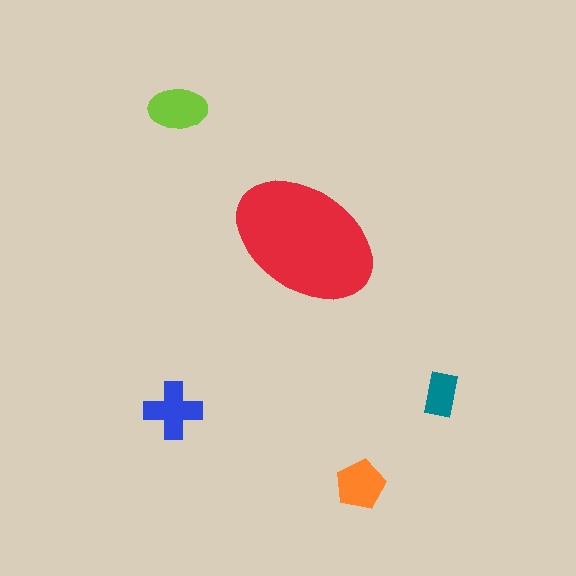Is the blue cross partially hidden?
No, the blue cross is fully visible.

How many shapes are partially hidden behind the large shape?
0 shapes are partially hidden.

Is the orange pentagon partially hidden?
No, the orange pentagon is fully visible.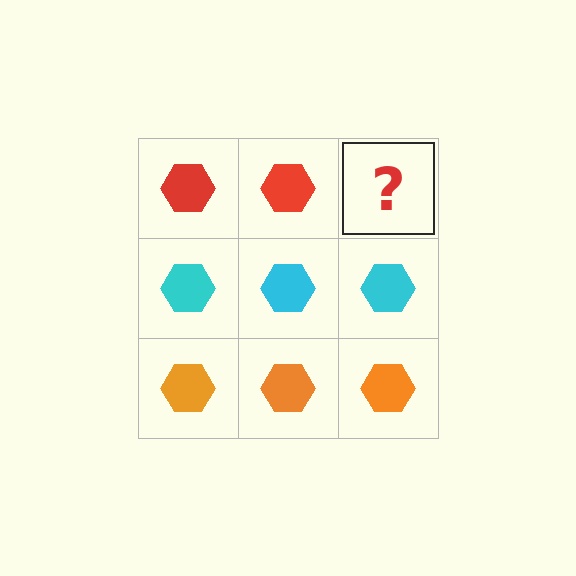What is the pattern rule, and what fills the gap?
The rule is that each row has a consistent color. The gap should be filled with a red hexagon.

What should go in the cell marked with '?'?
The missing cell should contain a red hexagon.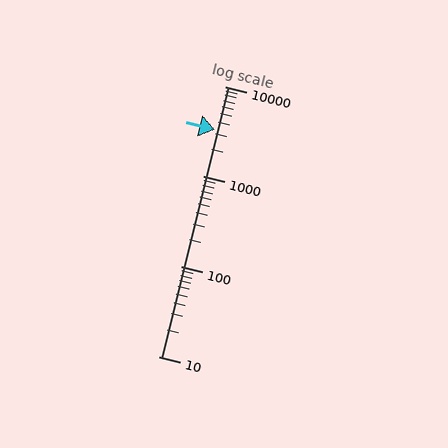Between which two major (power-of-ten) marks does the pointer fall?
The pointer is between 1000 and 10000.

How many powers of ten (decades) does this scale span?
The scale spans 3 decades, from 10 to 10000.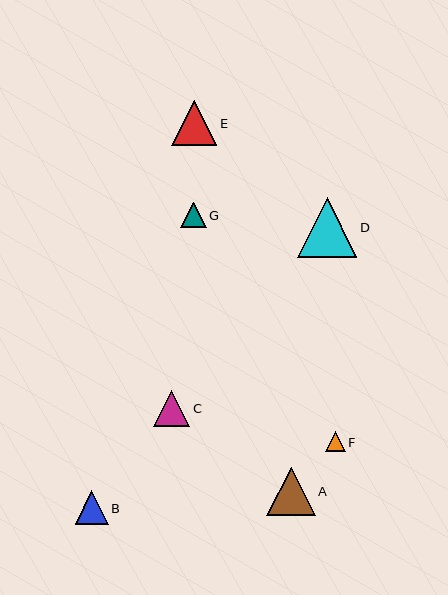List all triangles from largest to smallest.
From largest to smallest: D, A, E, C, B, G, F.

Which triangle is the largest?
Triangle D is the largest with a size of approximately 59 pixels.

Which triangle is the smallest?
Triangle F is the smallest with a size of approximately 20 pixels.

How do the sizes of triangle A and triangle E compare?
Triangle A and triangle E are approximately the same size.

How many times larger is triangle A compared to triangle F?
Triangle A is approximately 2.4 times the size of triangle F.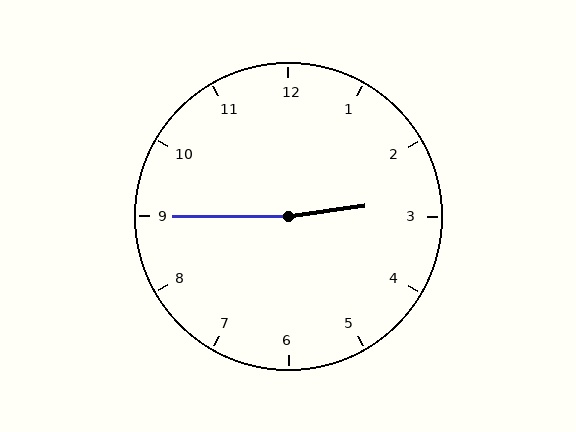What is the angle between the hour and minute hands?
Approximately 172 degrees.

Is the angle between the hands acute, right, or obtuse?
It is obtuse.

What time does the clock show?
2:45.